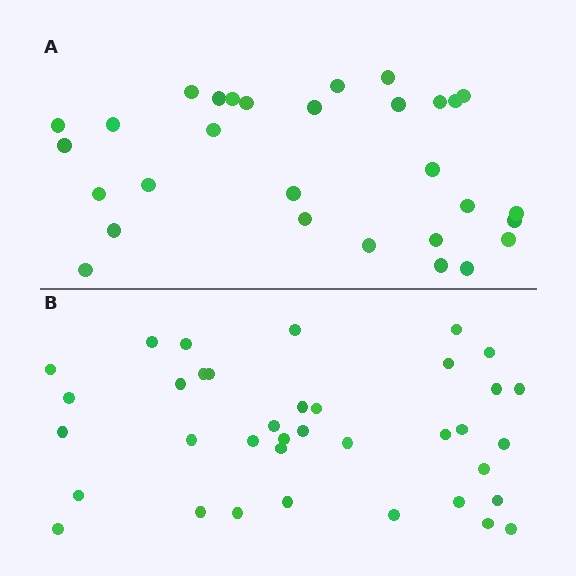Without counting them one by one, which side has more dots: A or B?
Region B (the bottom region) has more dots.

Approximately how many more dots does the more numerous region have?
Region B has roughly 8 or so more dots than region A.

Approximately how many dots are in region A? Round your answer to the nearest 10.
About 30 dots.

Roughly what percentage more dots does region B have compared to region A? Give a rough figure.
About 25% more.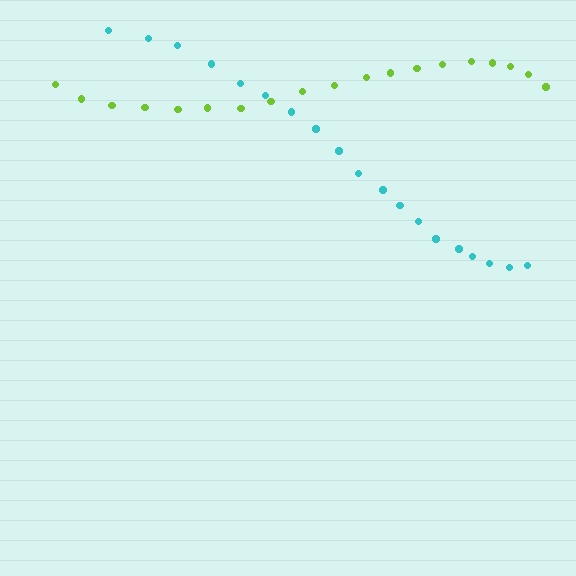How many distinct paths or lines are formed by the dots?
There are 2 distinct paths.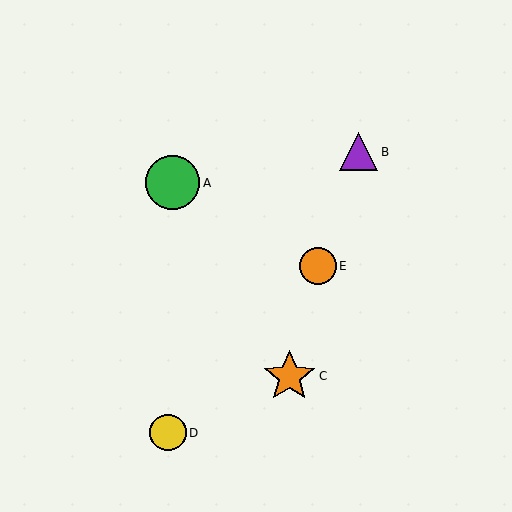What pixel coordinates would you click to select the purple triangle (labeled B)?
Click at (359, 152) to select the purple triangle B.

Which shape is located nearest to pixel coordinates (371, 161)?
The purple triangle (labeled B) at (359, 152) is nearest to that location.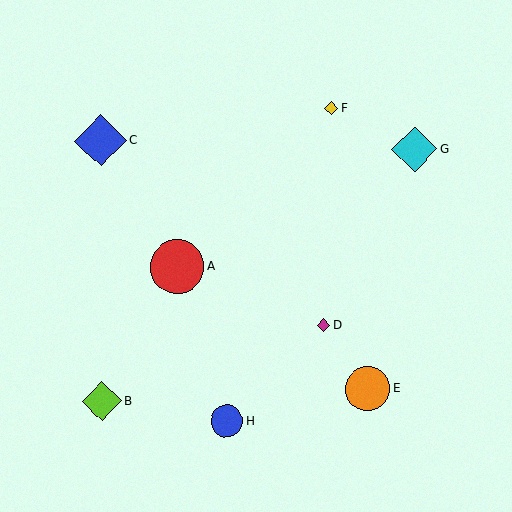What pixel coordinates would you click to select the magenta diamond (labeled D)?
Click at (324, 325) to select the magenta diamond D.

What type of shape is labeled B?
Shape B is a lime diamond.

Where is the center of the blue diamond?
The center of the blue diamond is at (100, 140).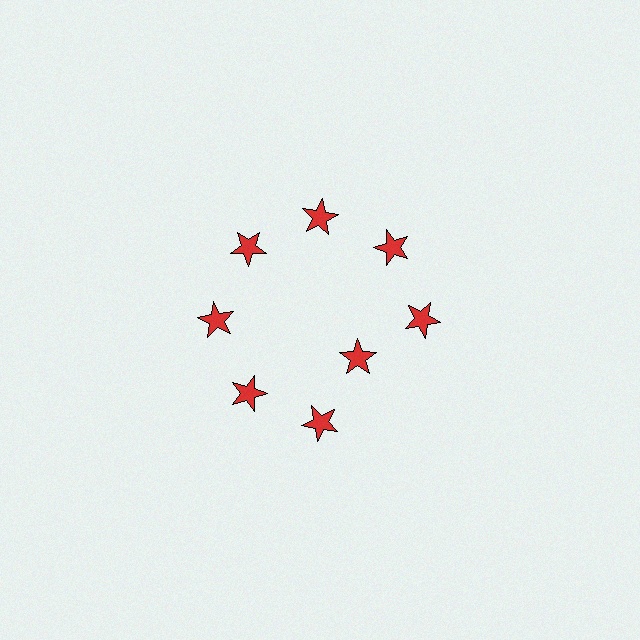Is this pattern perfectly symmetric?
No. The 8 red stars are arranged in a ring, but one element near the 4 o'clock position is pulled inward toward the center, breaking the 8-fold rotational symmetry.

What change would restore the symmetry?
The symmetry would be restored by moving it outward, back onto the ring so that all 8 stars sit at equal angles and equal distance from the center.